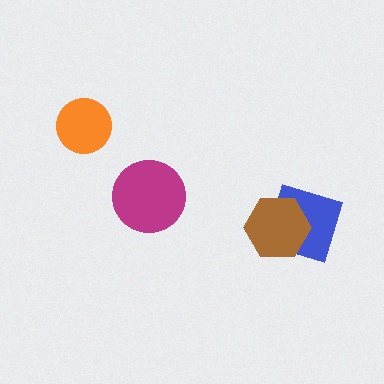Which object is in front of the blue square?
The brown hexagon is in front of the blue square.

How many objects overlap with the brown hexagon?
1 object overlaps with the brown hexagon.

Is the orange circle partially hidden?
No, no other shape covers it.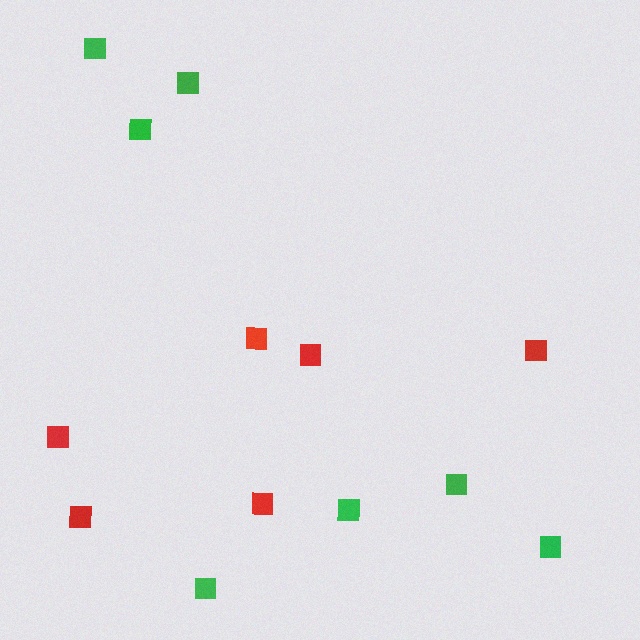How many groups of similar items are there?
There are 2 groups: one group of green squares (7) and one group of red squares (6).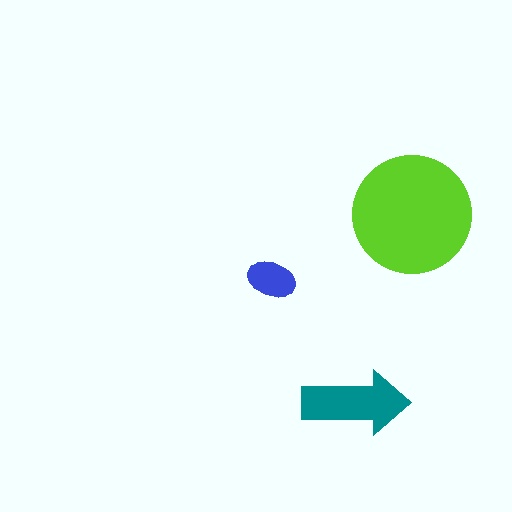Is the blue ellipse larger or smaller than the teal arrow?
Smaller.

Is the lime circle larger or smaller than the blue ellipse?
Larger.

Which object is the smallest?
The blue ellipse.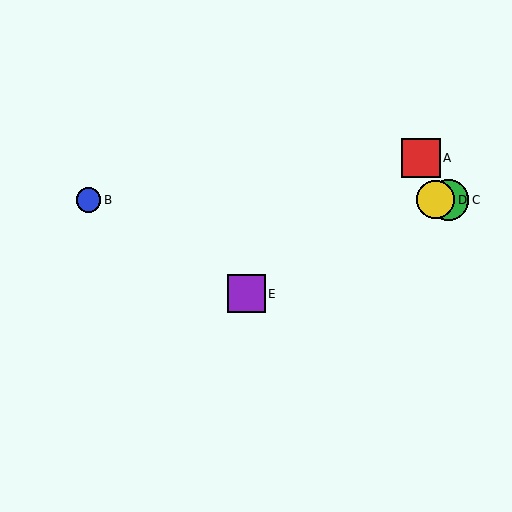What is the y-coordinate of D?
Object D is at y≈200.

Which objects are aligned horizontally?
Objects B, C, D are aligned horizontally.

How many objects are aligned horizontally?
3 objects (B, C, D) are aligned horizontally.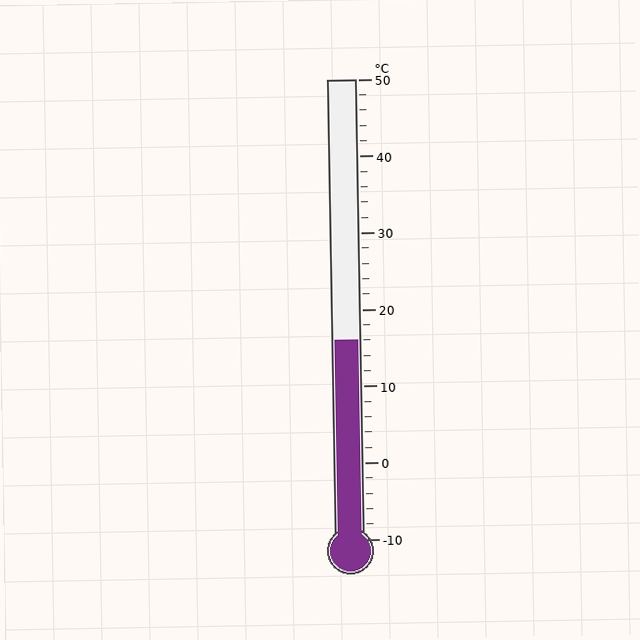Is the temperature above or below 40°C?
The temperature is below 40°C.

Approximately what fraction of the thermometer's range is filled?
The thermometer is filled to approximately 45% of its range.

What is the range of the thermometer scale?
The thermometer scale ranges from -10°C to 50°C.